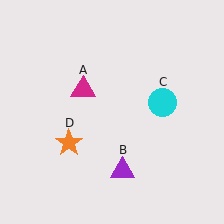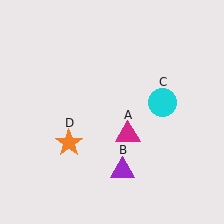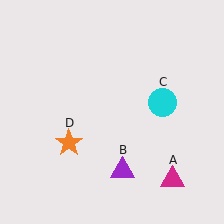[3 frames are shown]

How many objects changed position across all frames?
1 object changed position: magenta triangle (object A).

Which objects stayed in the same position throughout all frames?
Purple triangle (object B) and cyan circle (object C) and orange star (object D) remained stationary.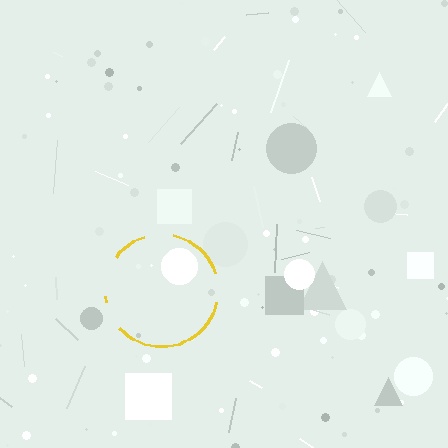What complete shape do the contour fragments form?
The contour fragments form a circle.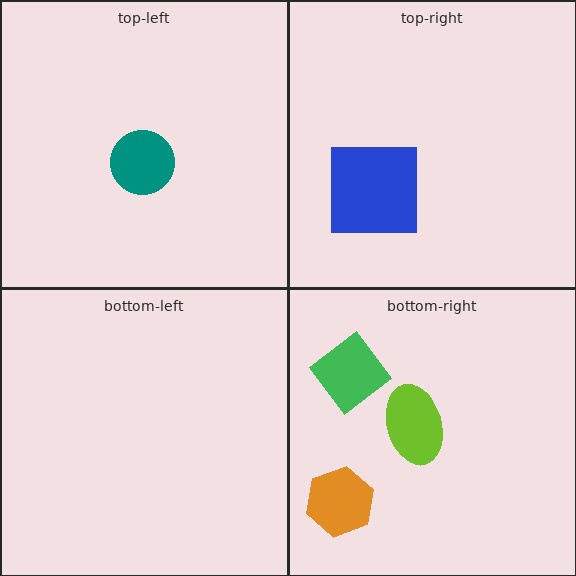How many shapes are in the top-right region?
1.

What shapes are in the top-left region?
The teal circle.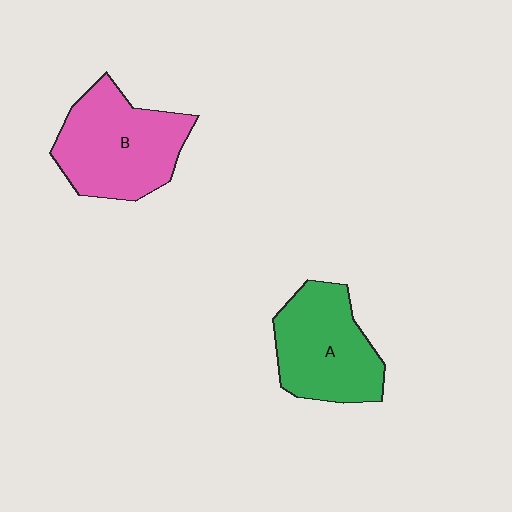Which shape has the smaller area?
Shape A (green).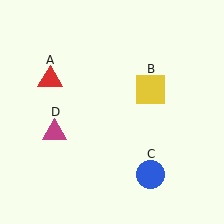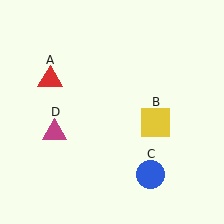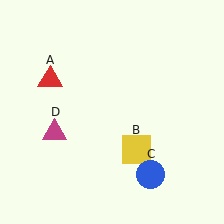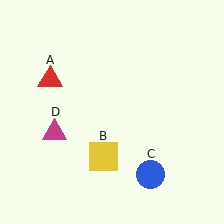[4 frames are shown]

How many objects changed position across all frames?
1 object changed position: yellow square (object B).